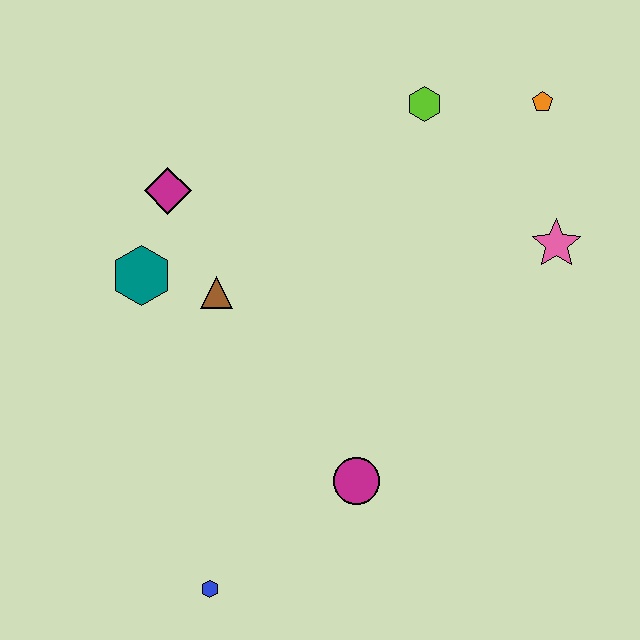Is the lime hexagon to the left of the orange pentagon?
Yes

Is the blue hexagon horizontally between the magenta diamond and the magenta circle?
Yes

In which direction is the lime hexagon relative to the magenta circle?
The lime hexagon is above the magenta circle.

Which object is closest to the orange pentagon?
The lime hexagon is closest to the orange pentagon.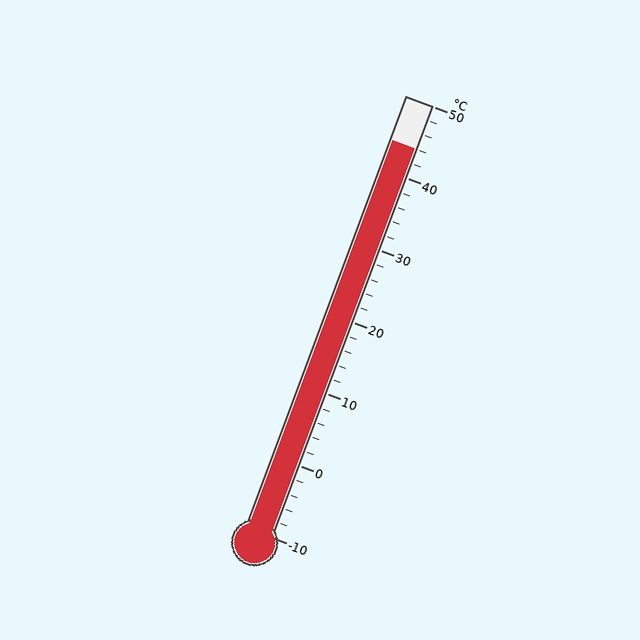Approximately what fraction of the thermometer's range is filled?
The thermometer is filled to approximately 90% of its range.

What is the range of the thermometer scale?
The thermometer scale ranges from -10°C to 50°C.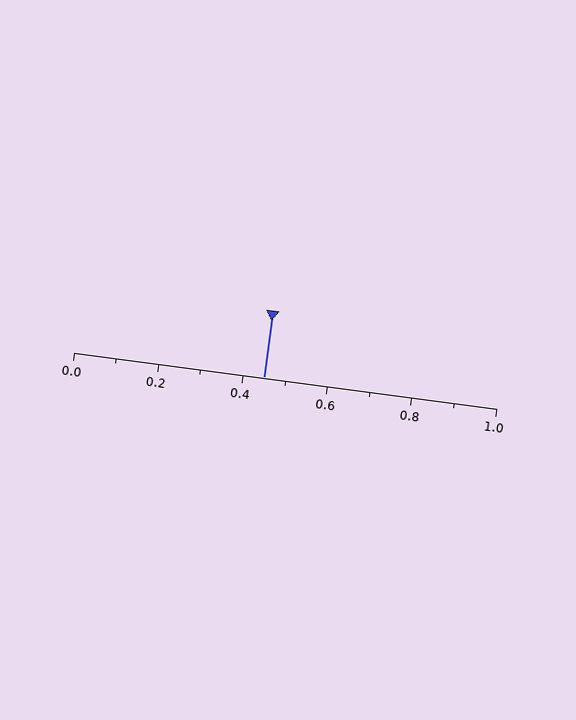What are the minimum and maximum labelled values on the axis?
The axis runs from 0.0 to 1.0.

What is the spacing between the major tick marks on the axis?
The major ticks are spaced 0.2 apart.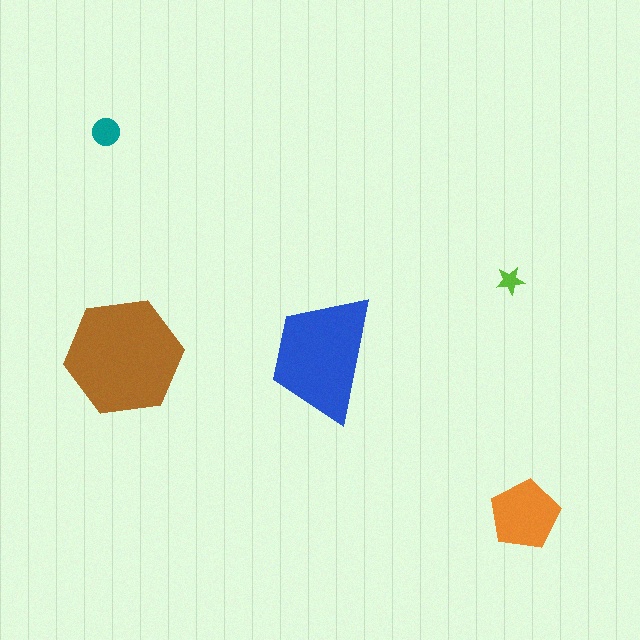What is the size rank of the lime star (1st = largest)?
5th.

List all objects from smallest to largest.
The lime star, the teal circle, the orange pentagon, the blue trapezoid, the brown hexagon.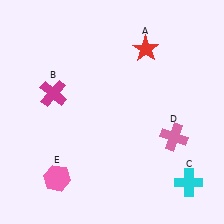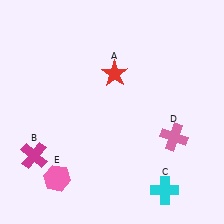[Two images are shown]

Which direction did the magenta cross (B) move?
The magenta cross (B) moved down.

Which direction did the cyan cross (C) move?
The cyan cross (C) moved left.